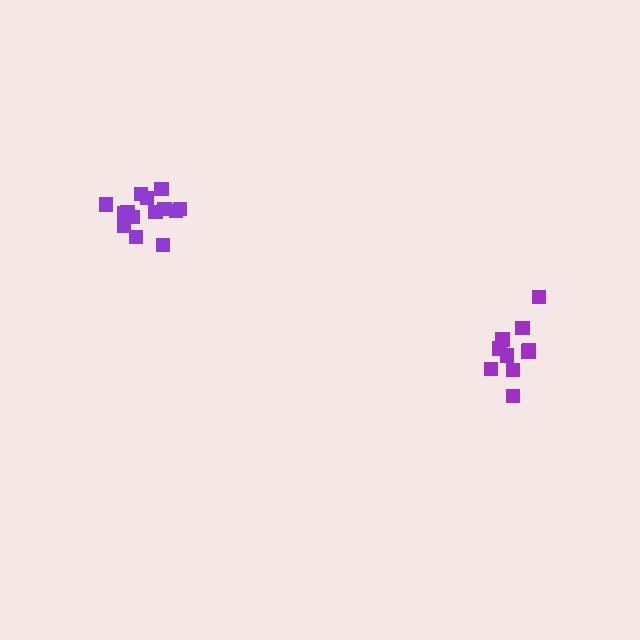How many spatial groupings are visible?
There are 2 spatial groupings.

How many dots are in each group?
Group 1: 11 dots, Group 2: 14 dots (25 total).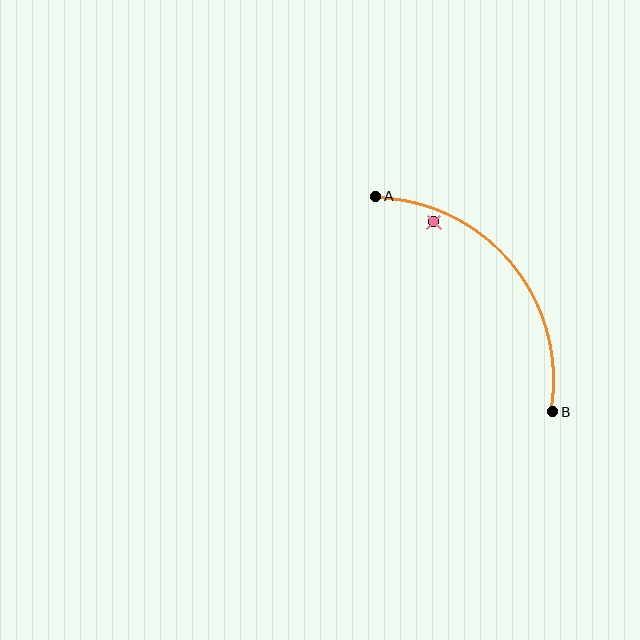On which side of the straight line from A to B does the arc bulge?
The arc bulges above and to the right of the straight line connecting A and B.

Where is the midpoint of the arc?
The arc midpoint is the point on the curve farthest from the straight line joining A and B. It sits above and to the right of that line.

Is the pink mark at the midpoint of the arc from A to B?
No — the pink mark does not lie on the arc at all. It sits slightly inside the curve.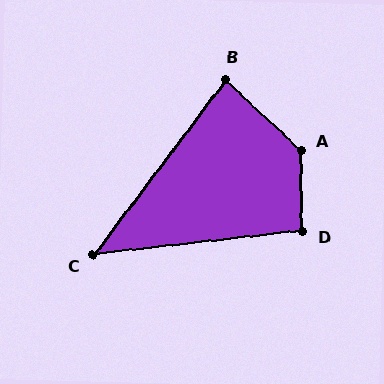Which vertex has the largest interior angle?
A, at approximately 134 degrees.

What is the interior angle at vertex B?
Approximately 84 degrees (acute).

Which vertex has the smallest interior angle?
C, at approximately 46 degrees.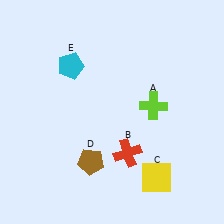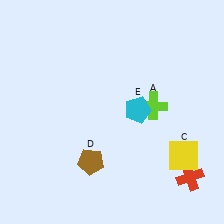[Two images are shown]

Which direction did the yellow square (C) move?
The yellow square (C) moved right.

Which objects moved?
The objects that moved are: the red cross (B), the yellow square (C), the cyan pentagon (E).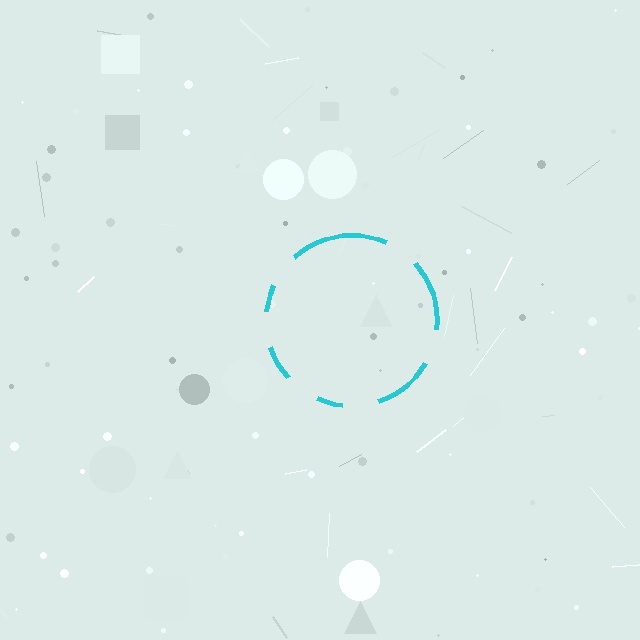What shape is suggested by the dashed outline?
The dashed outline suggests a circle.